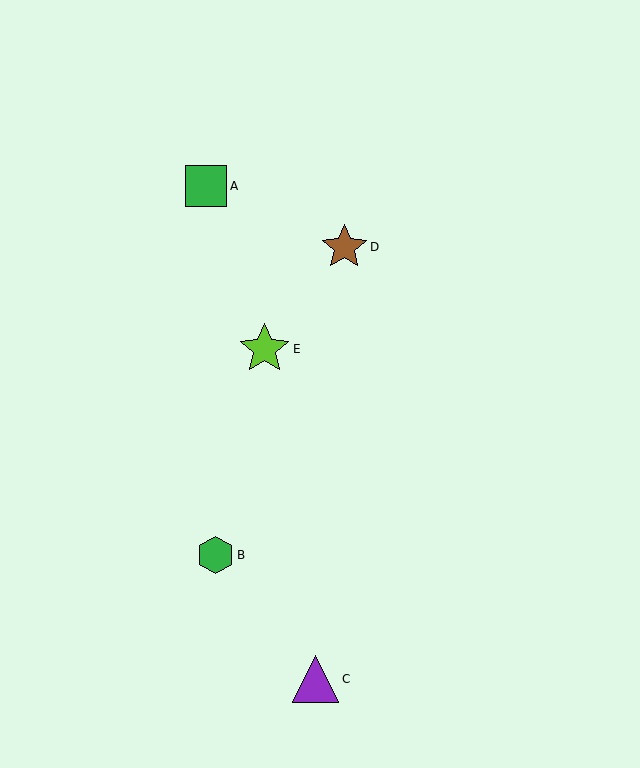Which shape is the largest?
The lime star (labeled E) is the largest.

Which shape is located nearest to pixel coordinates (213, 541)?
The green hexagon (labeled B) at (216, 555) is nearest to that location.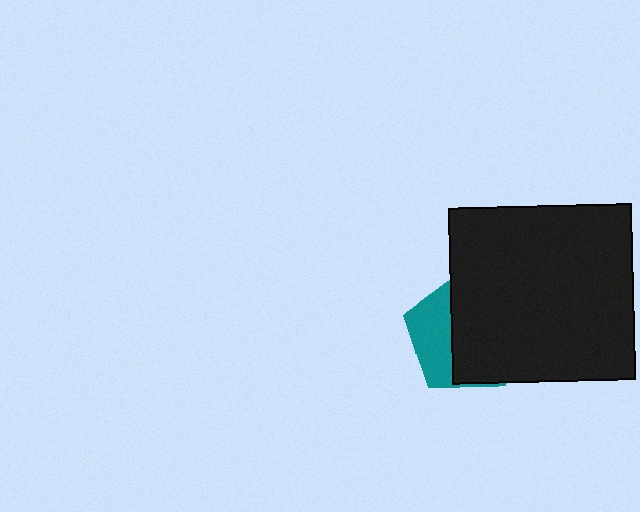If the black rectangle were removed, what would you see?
You would see the complete teal pentagon.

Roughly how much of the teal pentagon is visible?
A small part of it is visible (roughly 36%).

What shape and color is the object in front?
The object in front is a black rectangle.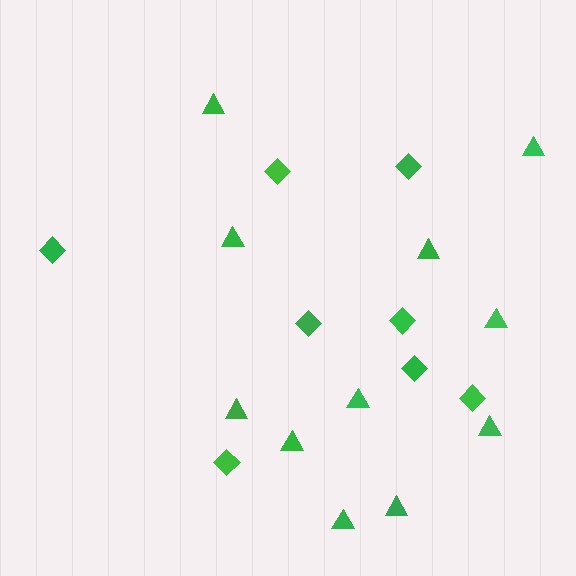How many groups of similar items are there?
There are 2 groups: one group of triangles (11) and one group of diamonds (8).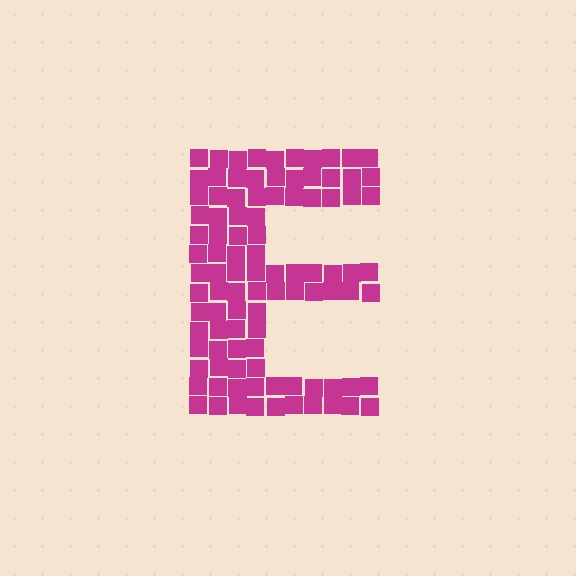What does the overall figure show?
The overall figure shows the letter E.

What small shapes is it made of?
It is made of small squares.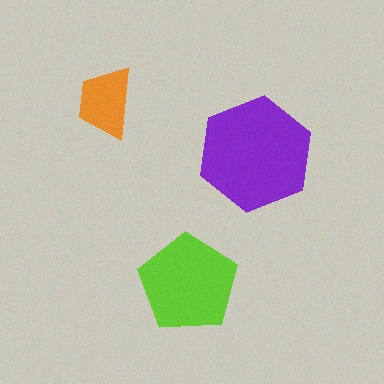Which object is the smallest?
The orange trapezoid.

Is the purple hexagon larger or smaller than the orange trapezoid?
Larger.